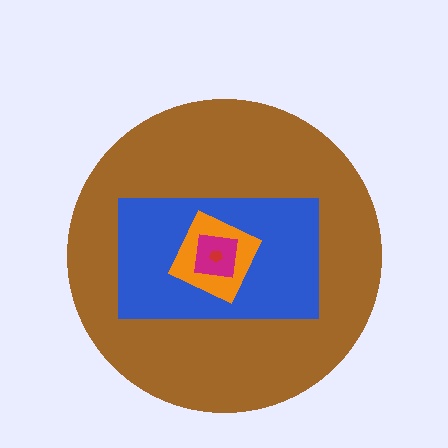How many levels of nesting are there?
5.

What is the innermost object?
The red pentagon.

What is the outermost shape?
The brown circle.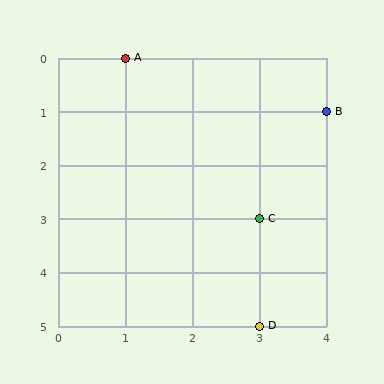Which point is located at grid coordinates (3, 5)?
Point D is at (3, 5).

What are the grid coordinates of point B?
Point B is at grid coordinates (4, 1).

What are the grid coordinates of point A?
Point A is at grid coordinates (1, 0).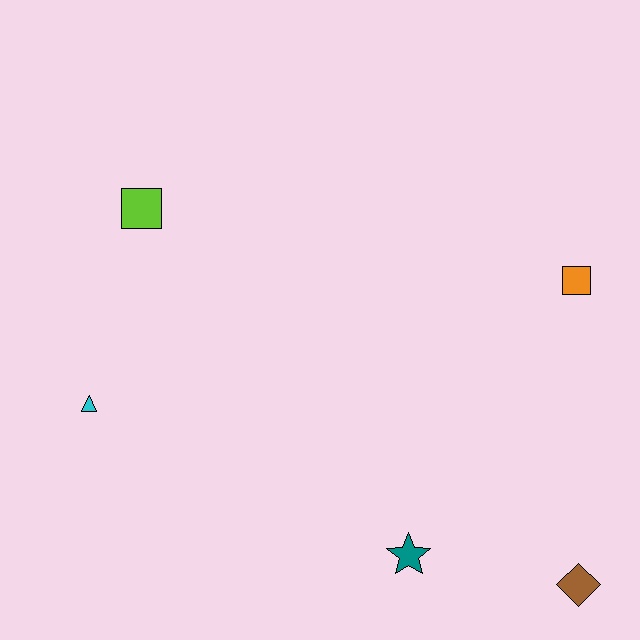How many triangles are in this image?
There is 1 triangle.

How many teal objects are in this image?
There is 1 teal object.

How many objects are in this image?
There are 5 objects.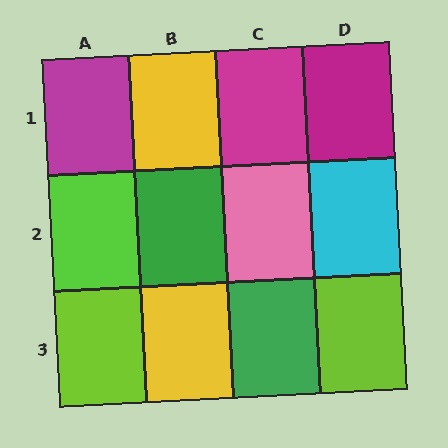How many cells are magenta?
3 cells are magenta.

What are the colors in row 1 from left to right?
Magenta, yellow, magenta, magenta.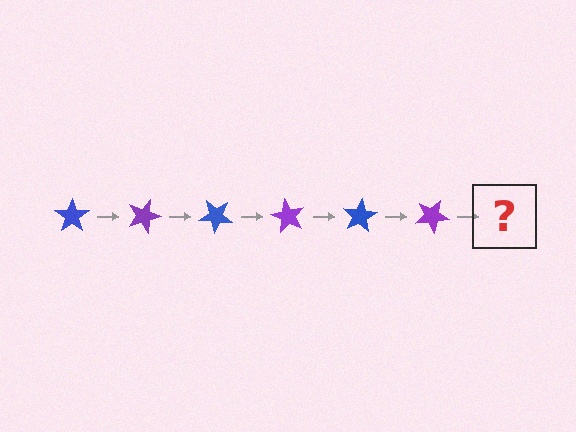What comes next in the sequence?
The next element should be a blue star, rotated 120 degrees from the start.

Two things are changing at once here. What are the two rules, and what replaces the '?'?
The two rules are that it rotates 20 degrees each step and the color cycles through blue and purple. The '?' should be a blue star, rotated 120 degrees from the start.